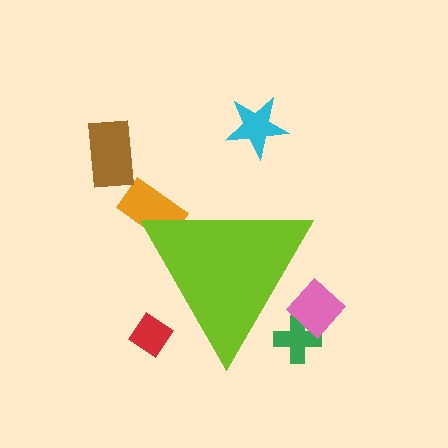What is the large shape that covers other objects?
A lime triangle.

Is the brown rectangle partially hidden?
No, the brown rectangle is fully visible.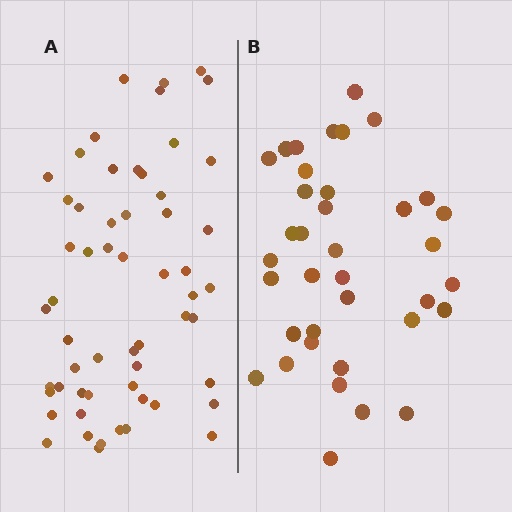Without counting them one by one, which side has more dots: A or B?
Region A (the left region) has more dots.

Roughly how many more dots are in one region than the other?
Region A has approximately 20 more dots than region B.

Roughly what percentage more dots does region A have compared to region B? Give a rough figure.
About 55% more.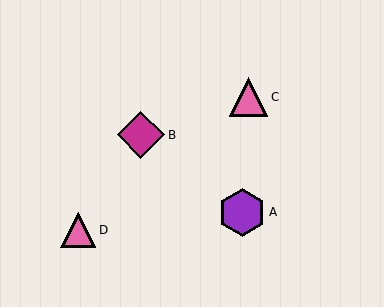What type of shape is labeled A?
Shape A is a purple hexagon.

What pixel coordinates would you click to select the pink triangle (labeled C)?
Click at (248, 97) to select the pink triangle C.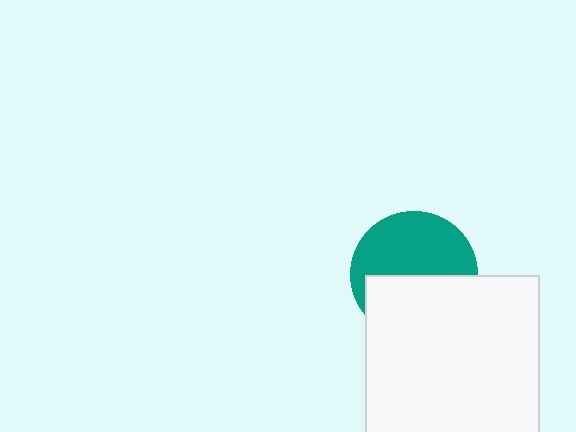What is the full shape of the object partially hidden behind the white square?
The partially hidden object is a teal circle.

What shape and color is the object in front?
The object in front is a white square.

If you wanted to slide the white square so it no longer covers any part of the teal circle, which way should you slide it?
Slide it down — that is the most direct way to separate the two shapes.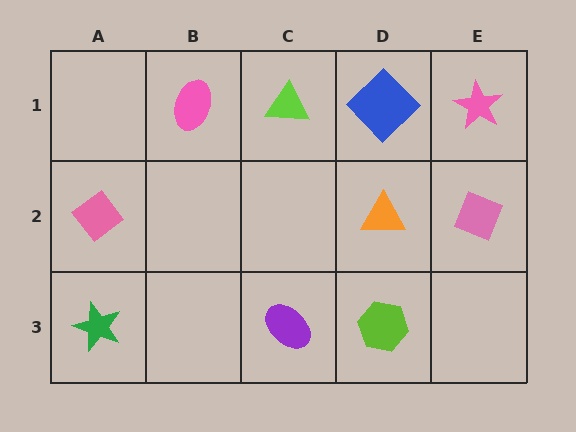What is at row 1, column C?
A lime triangle.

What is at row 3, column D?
A lime hexagon.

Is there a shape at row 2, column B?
No, that cell is empty.